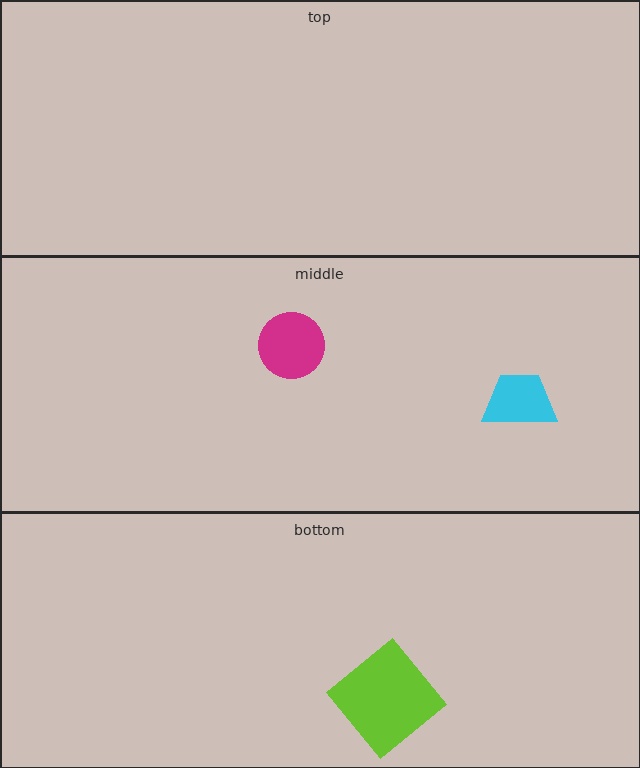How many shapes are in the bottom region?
1.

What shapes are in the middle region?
The cyan trapezoid, the magenta circle.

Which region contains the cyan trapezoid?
The middle region.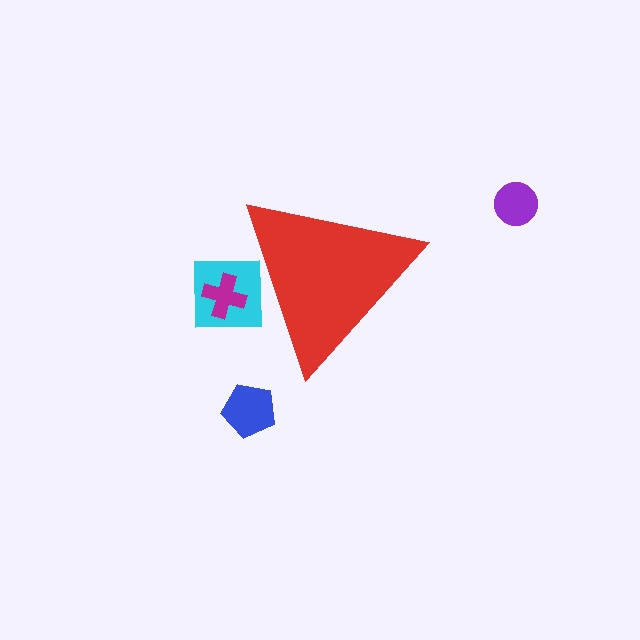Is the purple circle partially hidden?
No, the purple circle is fully visible.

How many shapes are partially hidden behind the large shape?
2 shapes are partially hidden.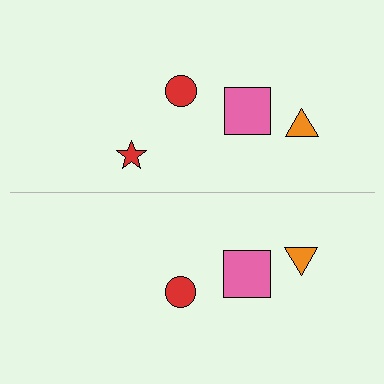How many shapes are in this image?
There are 7 shapes in this image.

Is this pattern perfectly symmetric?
No, the pattern is not perfectly symmetric. A red star is missing from the bottom side.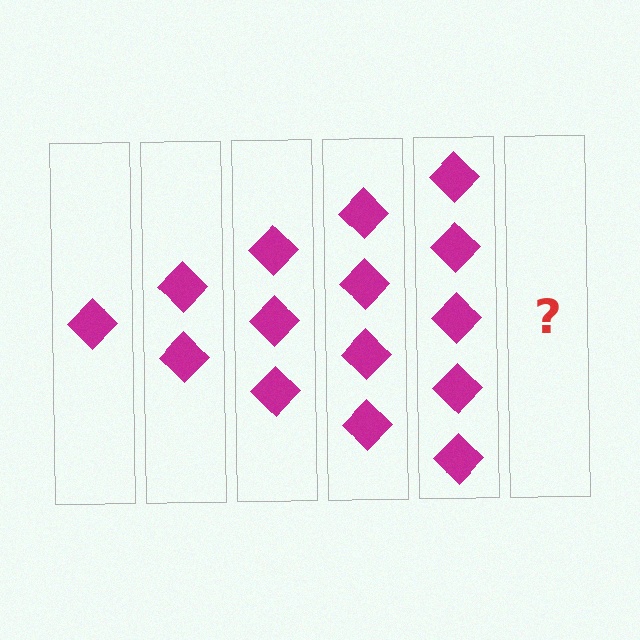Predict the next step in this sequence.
The next step is 6 diamonds.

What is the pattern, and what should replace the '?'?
The pattern is that each step adds one more diamond. The '?' should be 6 diamonds.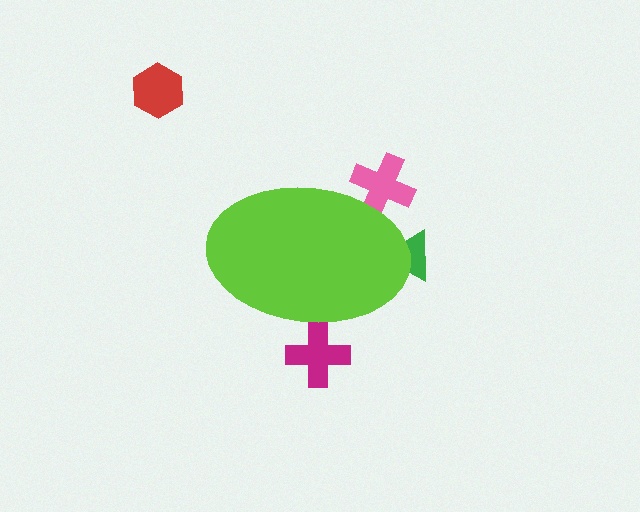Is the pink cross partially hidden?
Yes, the pink cross is partially hidden behind the lime ellipse.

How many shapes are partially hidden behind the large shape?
3 shapes are partially hidden.